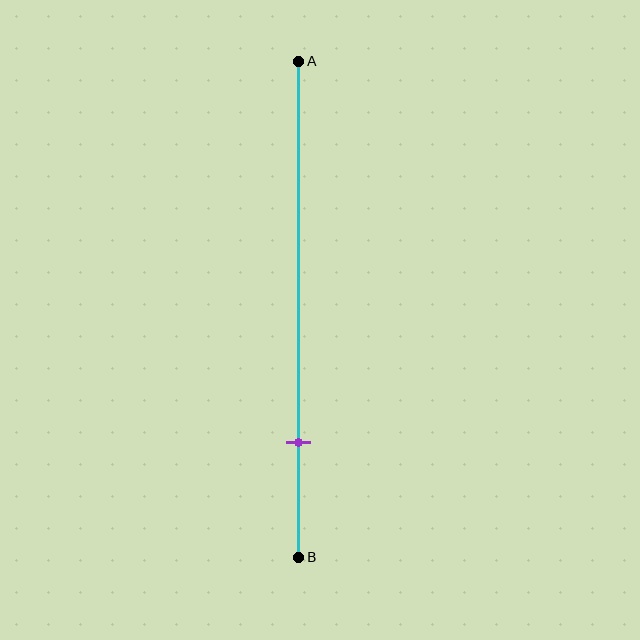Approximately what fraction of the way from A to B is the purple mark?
The purple mark is approximately 75% of the way from A to B.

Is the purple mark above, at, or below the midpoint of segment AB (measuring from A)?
The purple mark is below the midpoint of segment AB.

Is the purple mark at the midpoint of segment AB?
No, the mark is at about 75% from A, not at the 50% midpoint.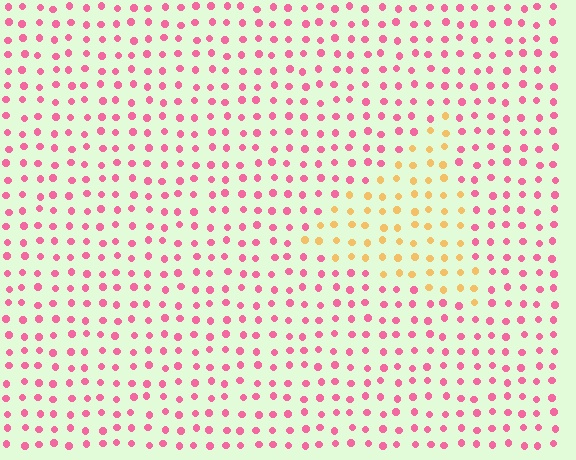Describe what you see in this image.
The image is filled with small pink elements in a uniform arrangement. A triangle-shaped region is visible where the elements are tinted to a slightly different hue, forming a subtle color boundary.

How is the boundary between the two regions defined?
The boundary is defined purely by a slight shift in hue (about 63 degrees). Spacing, size, and orientation are identical on both sides.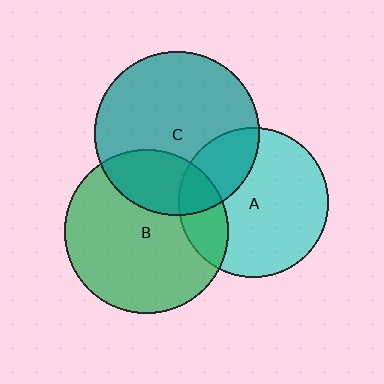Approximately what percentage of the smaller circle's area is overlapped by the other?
Approximately 25%.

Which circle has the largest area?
Circle C (teal).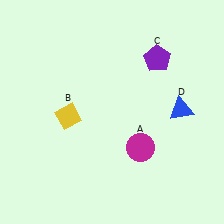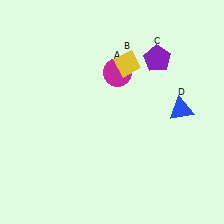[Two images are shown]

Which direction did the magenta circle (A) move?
The magenta circle (A) moved up.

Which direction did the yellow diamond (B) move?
The yellow diamond (B) moved right.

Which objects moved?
The objects that moved are: the magenta circle (A), the yellow diamond (B).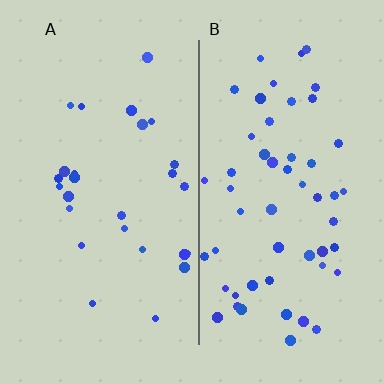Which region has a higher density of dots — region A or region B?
B (the right).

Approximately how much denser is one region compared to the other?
Approximately 2.1× — region B over region A.